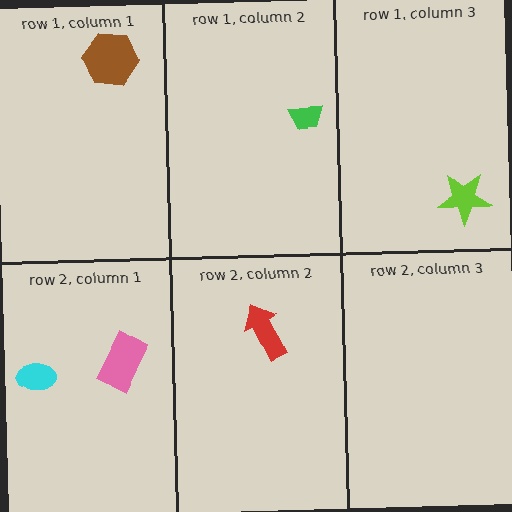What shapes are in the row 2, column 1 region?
The cyan ellipse, the pink rectangle.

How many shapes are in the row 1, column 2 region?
1.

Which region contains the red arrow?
The row 2, column 2 region.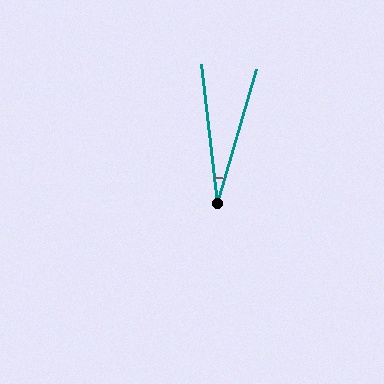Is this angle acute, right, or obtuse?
It is acute.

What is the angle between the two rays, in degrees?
Approximately 23 degrees.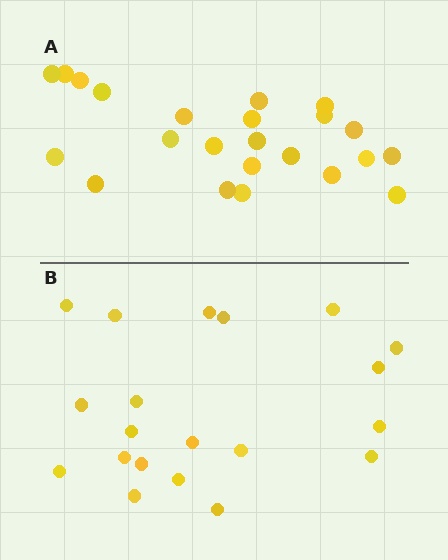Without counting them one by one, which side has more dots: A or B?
Region A (the top region) has more dots.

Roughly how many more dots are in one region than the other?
Region A has just a few more — roughly 2 or 3 more dots than region B.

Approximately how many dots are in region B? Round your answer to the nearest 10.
About 20 dots.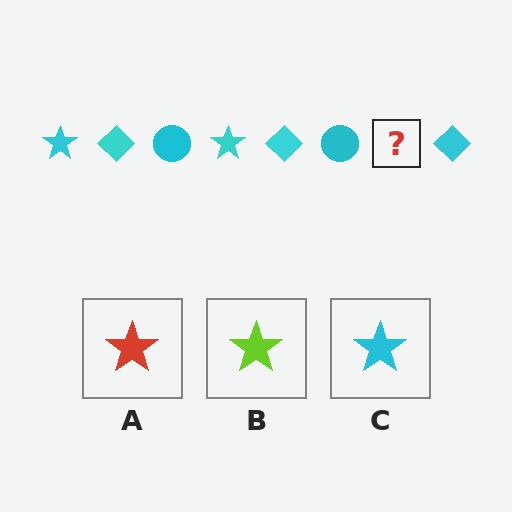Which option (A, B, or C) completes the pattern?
C.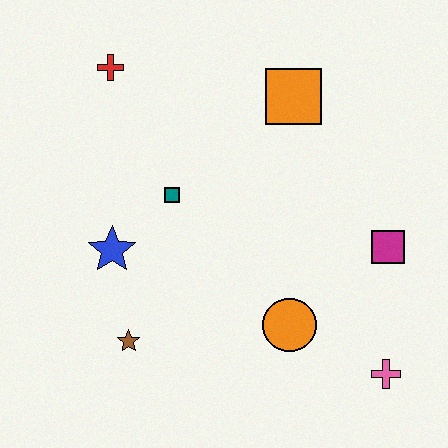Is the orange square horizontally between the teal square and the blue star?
No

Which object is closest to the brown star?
The blue star is closest to the brown star.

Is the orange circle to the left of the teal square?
No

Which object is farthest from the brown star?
The orange square is farthest from the brown star.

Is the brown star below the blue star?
Yes